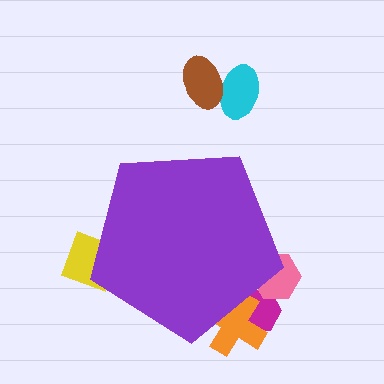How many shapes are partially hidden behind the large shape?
4 shapes are partially hidden.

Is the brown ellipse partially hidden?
No, the brown ellipse is fully visible.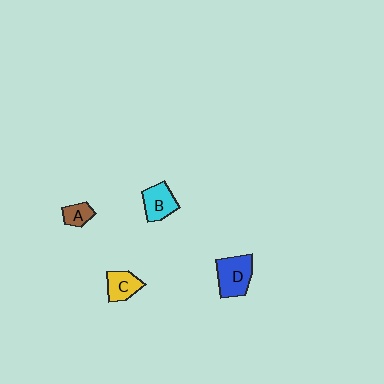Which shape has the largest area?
Shape D (blue).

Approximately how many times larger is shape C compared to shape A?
Approximately 1.4 times.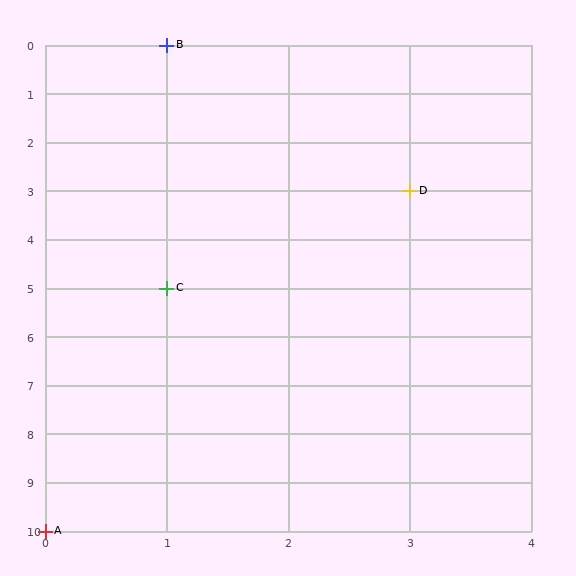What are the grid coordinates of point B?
Point B is at grid coordinates (1, 0).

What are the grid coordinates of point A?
Point A is at grid coordinates (0, 10).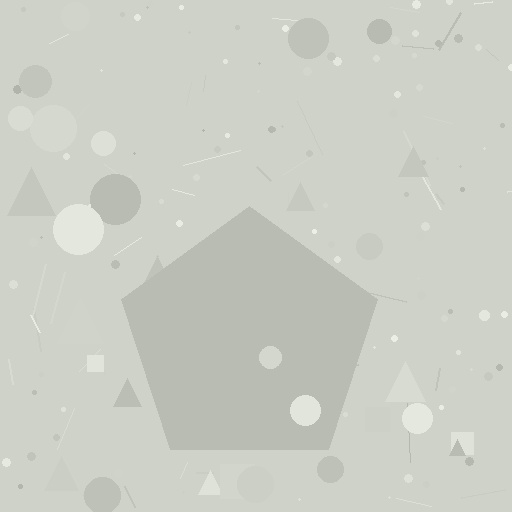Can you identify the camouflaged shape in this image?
The camouflaged shape is a pentagon.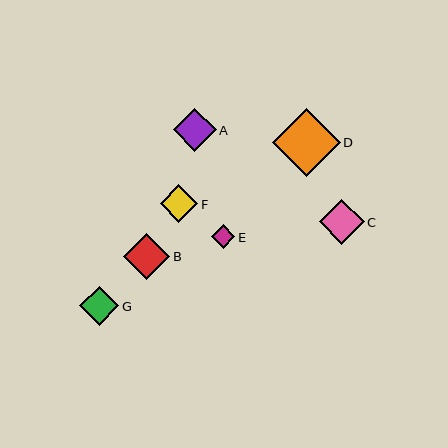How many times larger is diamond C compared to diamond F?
Diamond C is approximately 1.2 times the size of diamond F.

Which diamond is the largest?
Diamond D is the largest with a size of approximately 67 pixels.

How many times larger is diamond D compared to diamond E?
Diamond D is approximately 2.8 times the size of diamond E.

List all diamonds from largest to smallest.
From largest to smallest: D, B, C, A, G, F, E.